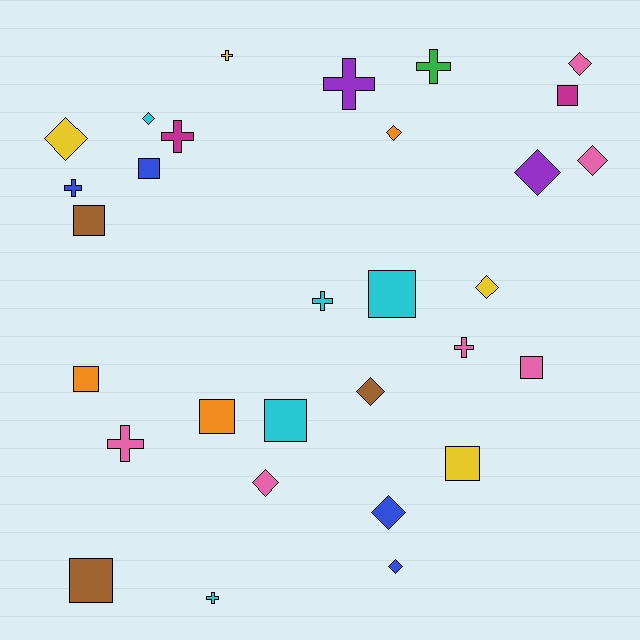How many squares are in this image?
There are 10 squares.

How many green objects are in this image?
There is 1 green object.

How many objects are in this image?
There are 30 objects.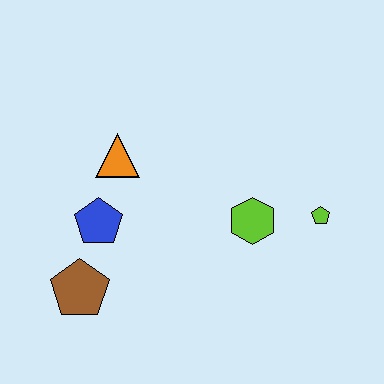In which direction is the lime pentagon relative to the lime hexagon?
The lime pentagon is to the right of the lime hexagon.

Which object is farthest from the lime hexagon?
The brown pentagon is farthest from the lime hexagon.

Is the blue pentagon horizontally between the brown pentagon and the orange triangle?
Yes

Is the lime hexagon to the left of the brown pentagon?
No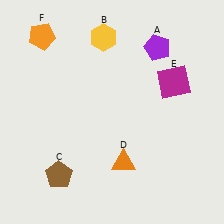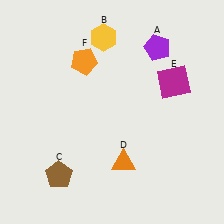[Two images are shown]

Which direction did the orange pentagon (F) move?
The orange pentagon (F) moved right.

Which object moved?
The orange pentagon (F) moved right.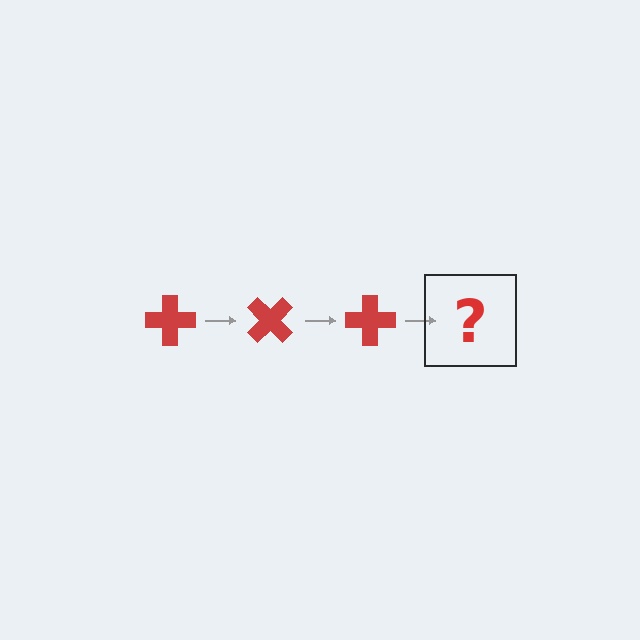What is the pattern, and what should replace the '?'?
The pattern is that the cross rotates 45 degrees each step. The '?' should be a red cross rotated 135 degrees.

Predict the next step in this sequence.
The next step is a red cross rotated 135 degrees.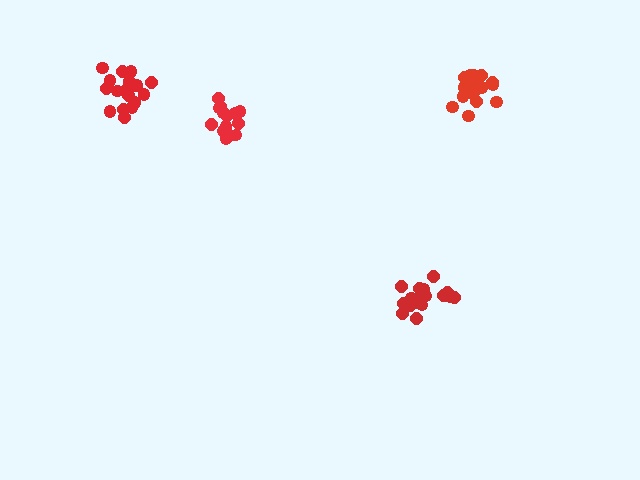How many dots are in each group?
Group 1: 17 dots, Group 2: 19 dots, Group 3: 18 dots, Group 4: 18 dots (72 total).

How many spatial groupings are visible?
There are 4 spatial groupings.